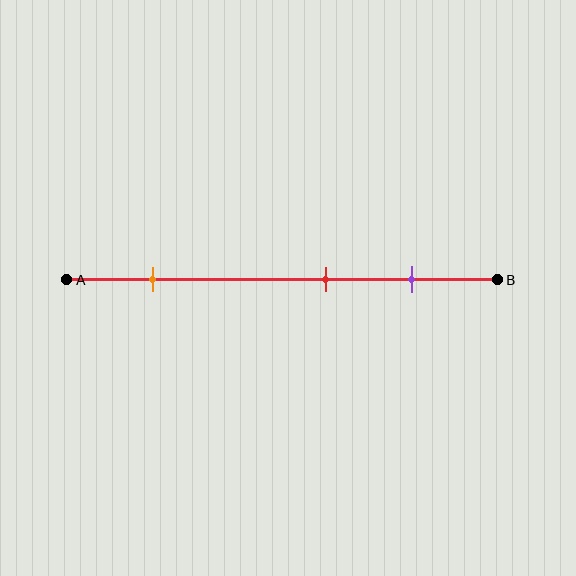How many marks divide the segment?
There are 3 marks dividing the segment.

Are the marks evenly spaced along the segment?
No, the marks are not evenly spaced.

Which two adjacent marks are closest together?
The red and purple marks are the closest adjacent pair.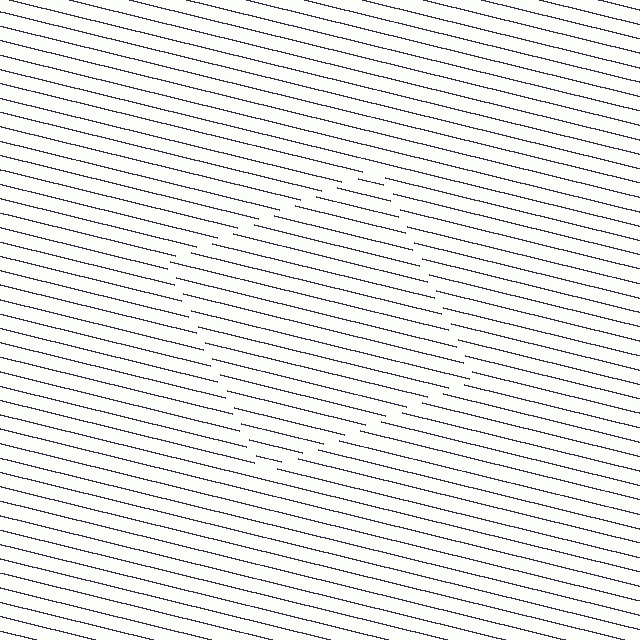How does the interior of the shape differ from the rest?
The interior of the shape contains the same grating, shifted by half a period — the contour is defined by the phase discontinuity where line-ends from the inner and outer gratings abut.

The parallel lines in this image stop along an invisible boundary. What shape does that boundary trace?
An illusory square. The interior of the shape contains the same grating, shifted by half a period — the contour is defined by the phase discontinuity where line-ends from the inner and outer gratings abut.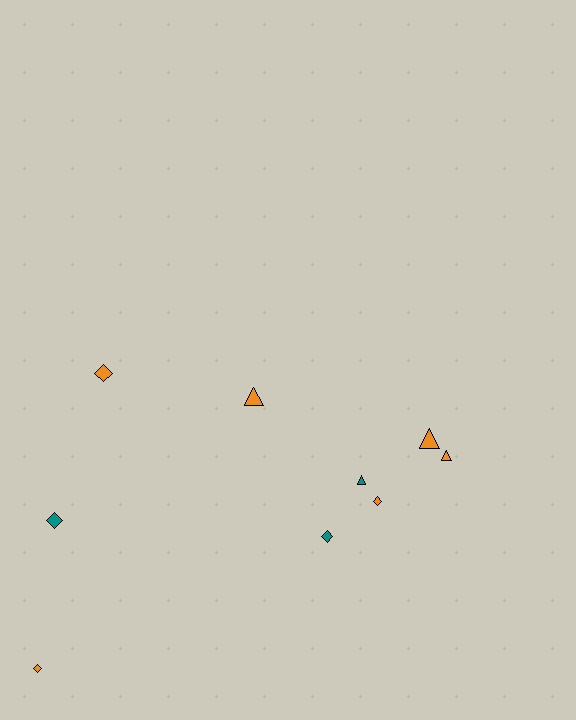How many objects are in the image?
There are 9 objects.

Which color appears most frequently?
Orange, with 6 objects.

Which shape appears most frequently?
Diamond, with 5 objects.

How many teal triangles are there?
There is 1 teal triangle.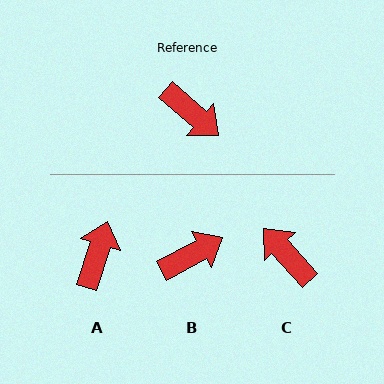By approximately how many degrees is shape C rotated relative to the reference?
Approximately 173 degrees counter-clockwise.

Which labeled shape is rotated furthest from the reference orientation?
C, about 173 degrees away.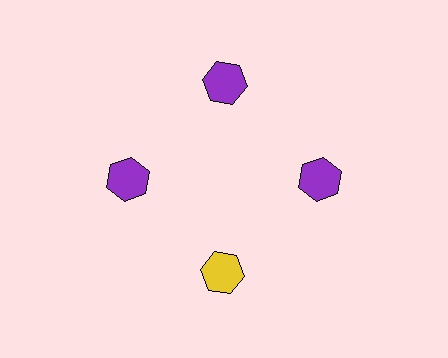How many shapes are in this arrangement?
There are 4 shapes arranged in a ring pattern.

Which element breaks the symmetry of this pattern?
The yellow hexagon at roughly the 6 o'clock position breaks the symmetry. All other shapes are purple hexagons.